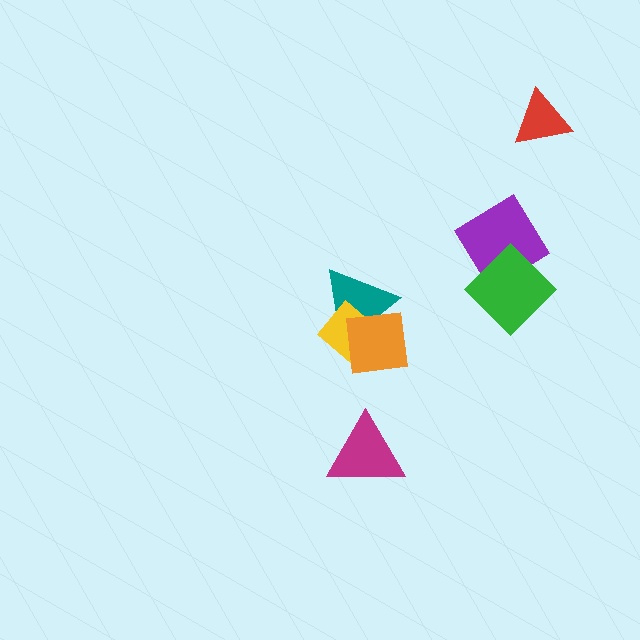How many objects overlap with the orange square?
2 objects overlap with the orange square.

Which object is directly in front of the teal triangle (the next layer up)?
The yellow diamond is directly in front of the teal triangle.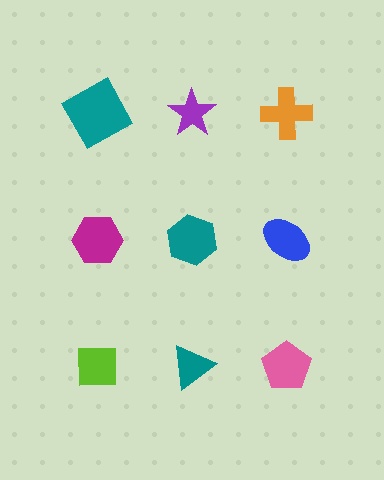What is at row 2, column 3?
A blue ellipse.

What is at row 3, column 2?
A teal triangle.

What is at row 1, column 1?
A teal square.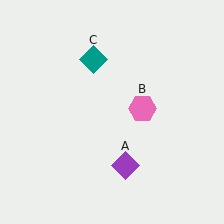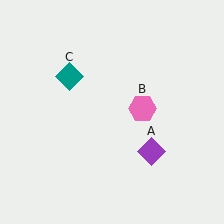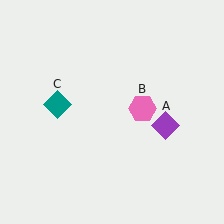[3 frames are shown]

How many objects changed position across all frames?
2 objects changed position: purple diamond (object A), teal diamond (object C).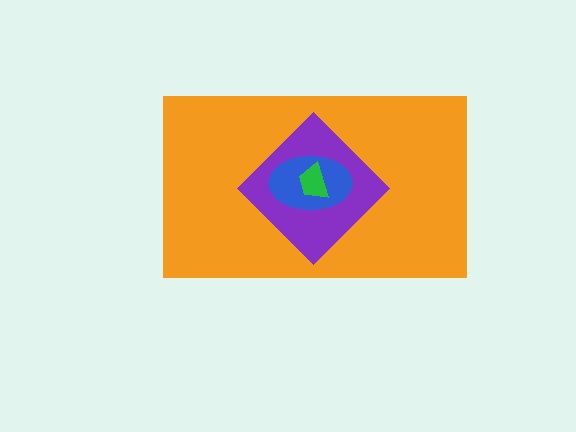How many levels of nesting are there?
4.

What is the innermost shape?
The green trapezoid.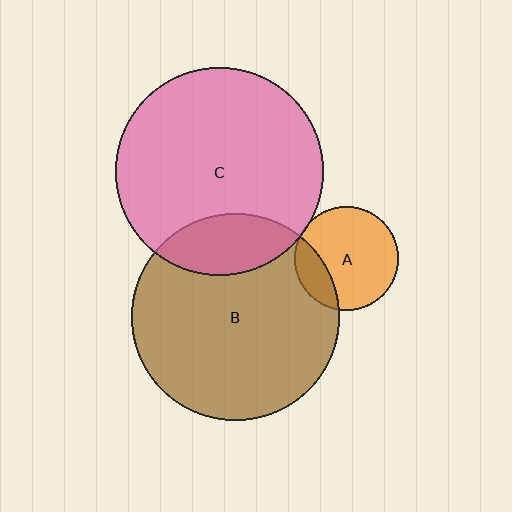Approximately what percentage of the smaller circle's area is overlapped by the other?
Approximately 5%.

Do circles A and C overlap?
Yes.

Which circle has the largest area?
Circle C (pink).